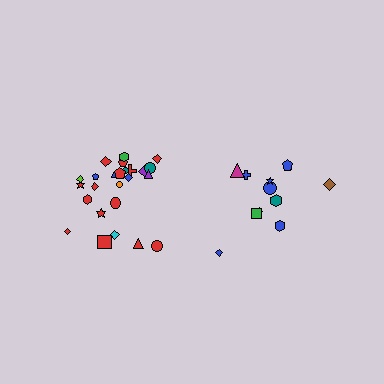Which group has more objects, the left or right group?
The left group.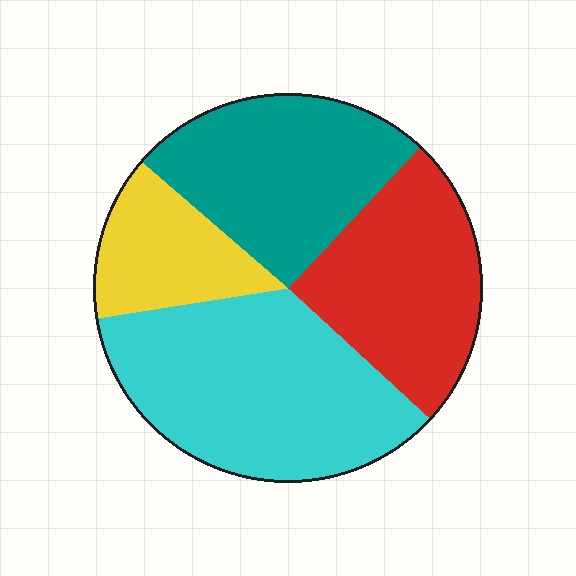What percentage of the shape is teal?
Teal covers about 25% of the shape.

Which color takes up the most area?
Cyan, at roughly 35%.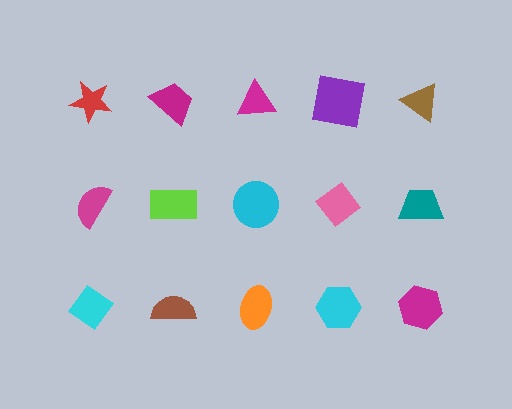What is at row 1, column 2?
A magenta trapezoid.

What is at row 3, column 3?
An orange ellipse.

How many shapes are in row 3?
5 shapes.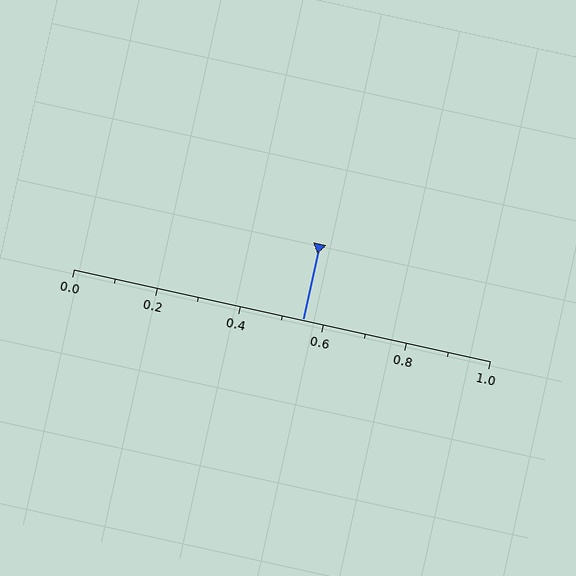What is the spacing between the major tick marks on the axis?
The major ticks are spaced 0.2 apart.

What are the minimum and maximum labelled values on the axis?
The axis runs from 0.0 to 1.0.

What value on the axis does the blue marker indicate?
The marker indicates approximately 0.55.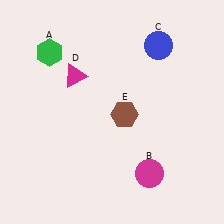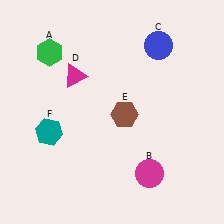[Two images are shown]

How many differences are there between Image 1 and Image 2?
There is 1 difference between the two images.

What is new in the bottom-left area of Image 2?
A teal hexagon (F) was added in the bottom-left area of Image 2.